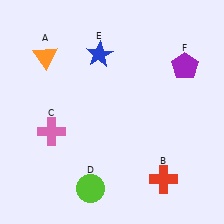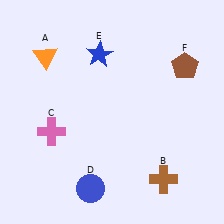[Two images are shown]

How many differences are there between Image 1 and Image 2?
There are 3 differences between the two images.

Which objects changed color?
B changed from red to brown. D changed from lime to blue. F changed from purple to brown.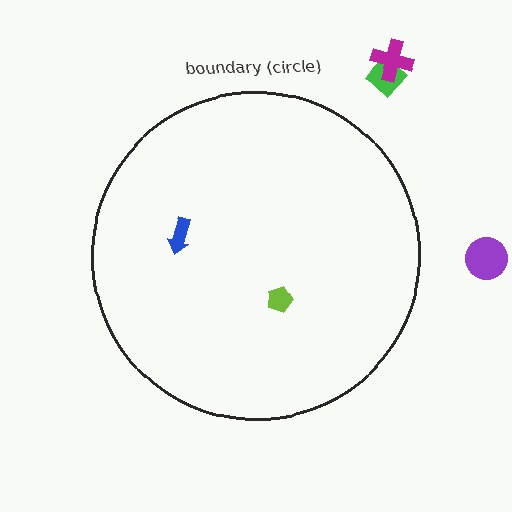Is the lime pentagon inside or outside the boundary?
Inside.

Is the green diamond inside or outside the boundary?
Outside.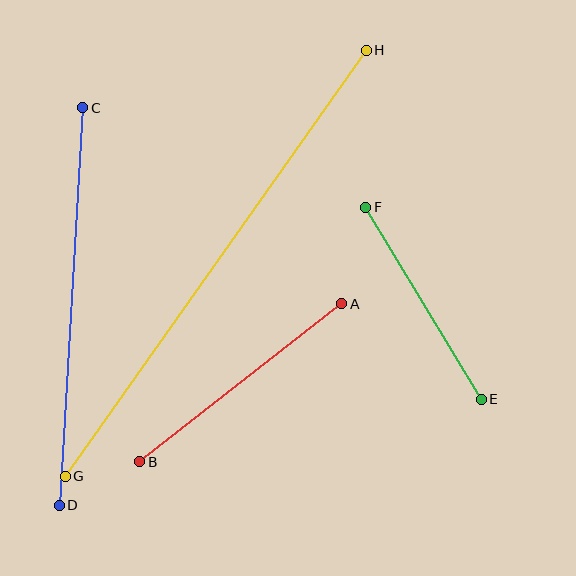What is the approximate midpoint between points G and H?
The midpoint is at approximately (216, 263) pixels.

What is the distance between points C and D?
The distance is approximately 398 pixels.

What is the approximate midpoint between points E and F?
The midpoint is at approximately (424, 303) pixels.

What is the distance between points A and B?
The distance is approximately 256 pixels.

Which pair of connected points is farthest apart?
Points G and H are farthest apart.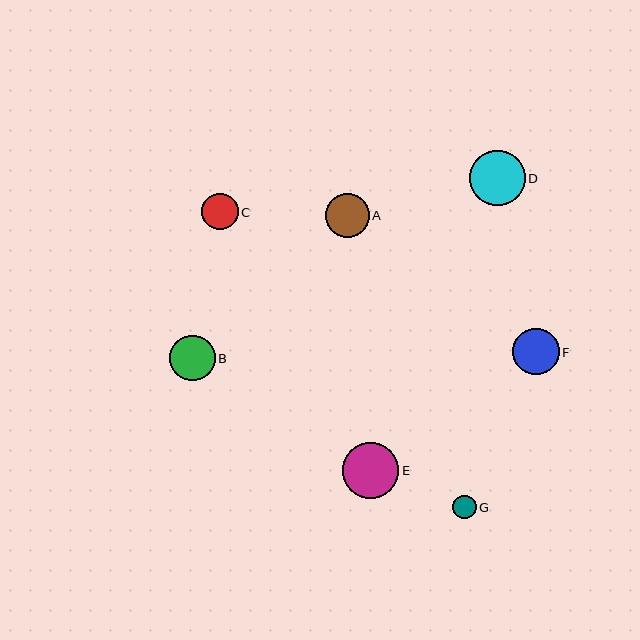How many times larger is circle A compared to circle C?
Circle A is approximately 1.2 times the size of circle C.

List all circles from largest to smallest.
From largest to smallest: E, D, F, B, A, C, G.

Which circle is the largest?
Circle E is the largest with a size of approximately 56 pixels.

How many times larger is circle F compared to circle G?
Circle F is approximately 2.0 times the size of circle G.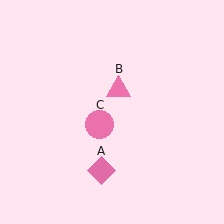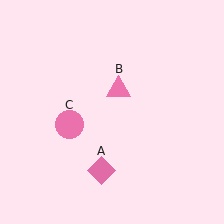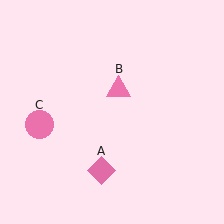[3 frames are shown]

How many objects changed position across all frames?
1 object changed position: pink circle (object C).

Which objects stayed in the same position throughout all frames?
Pink diamond (object A) and pink triangle (object B) remained stationary.